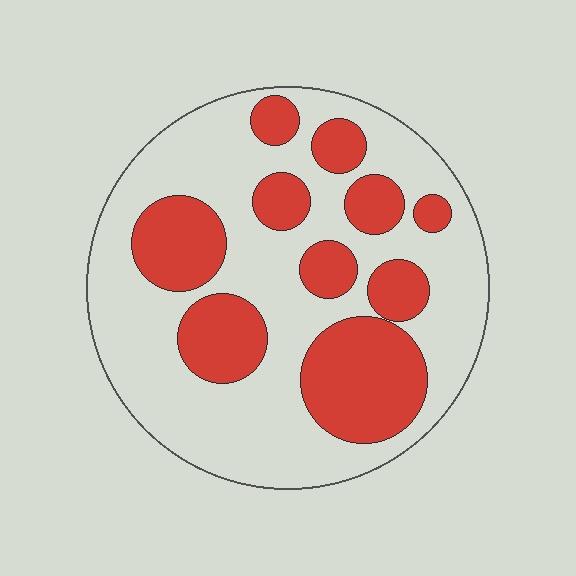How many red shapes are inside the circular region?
10.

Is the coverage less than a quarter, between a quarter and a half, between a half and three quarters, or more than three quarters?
Between a quarter and a half.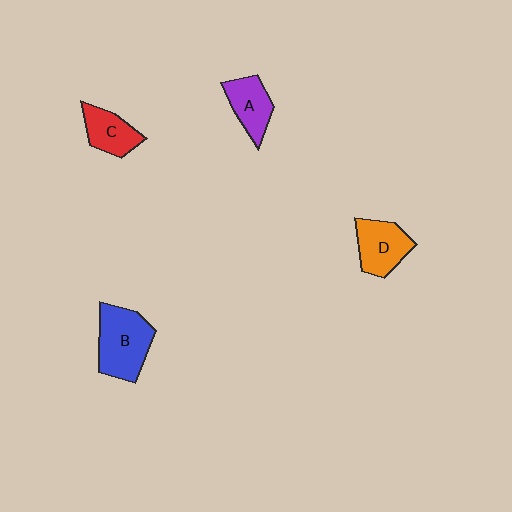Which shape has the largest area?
Shape B (blue).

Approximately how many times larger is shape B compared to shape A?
Approximately 1.6 times.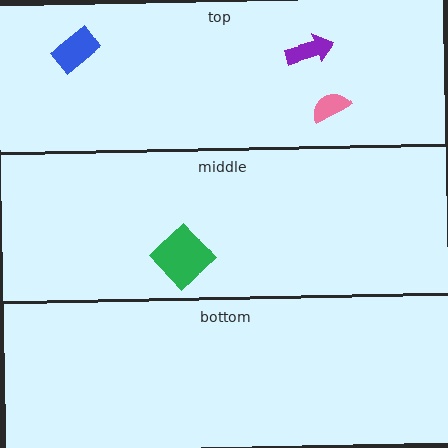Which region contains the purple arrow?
The top region.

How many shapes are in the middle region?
1.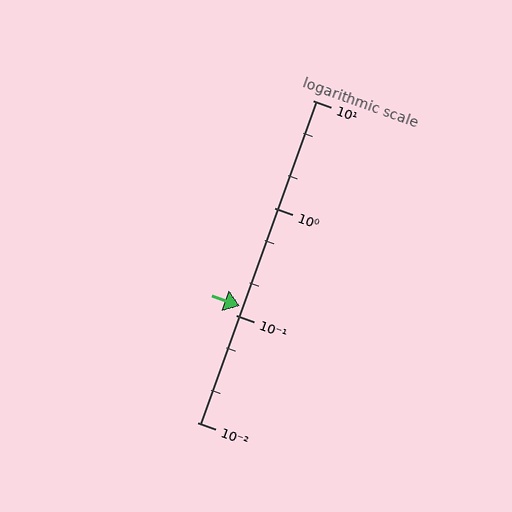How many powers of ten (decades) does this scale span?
The scale spans 3 decades, from 0.01 to 10.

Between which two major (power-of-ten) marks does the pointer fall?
The pointer is between 0.1 and 1.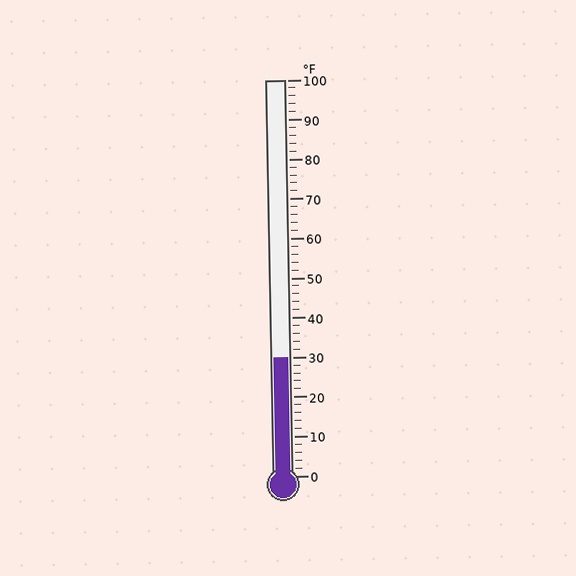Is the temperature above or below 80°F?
The temperature is below 80°F.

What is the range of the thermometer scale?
The thermometer scale ranges from 0°F to 100°F.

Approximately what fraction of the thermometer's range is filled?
The thermometer is filled to approximately 30% of its range.